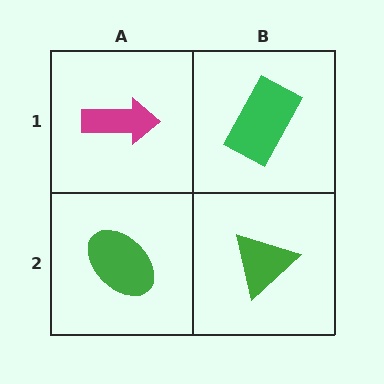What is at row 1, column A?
A magenta arrow.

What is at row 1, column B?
A green rectangle.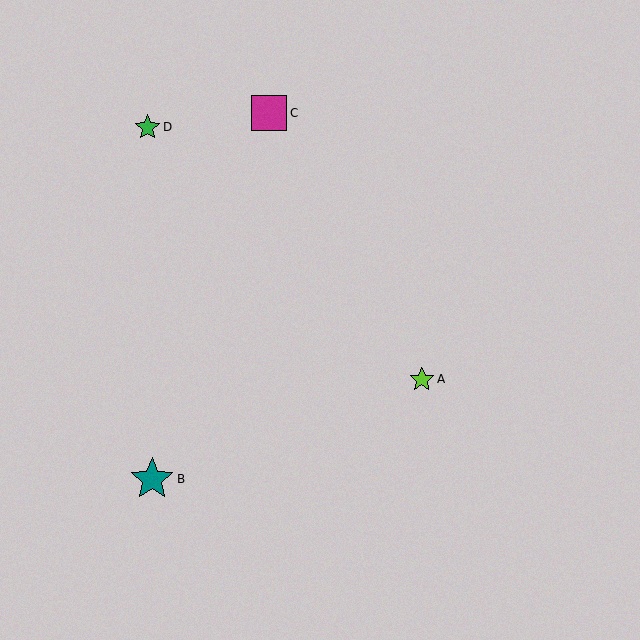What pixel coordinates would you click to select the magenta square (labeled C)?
Click at (269, 113) to select the magenta square C.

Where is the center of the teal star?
The center of the teal star is at (152, 479).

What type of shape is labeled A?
Shape A is a lime star.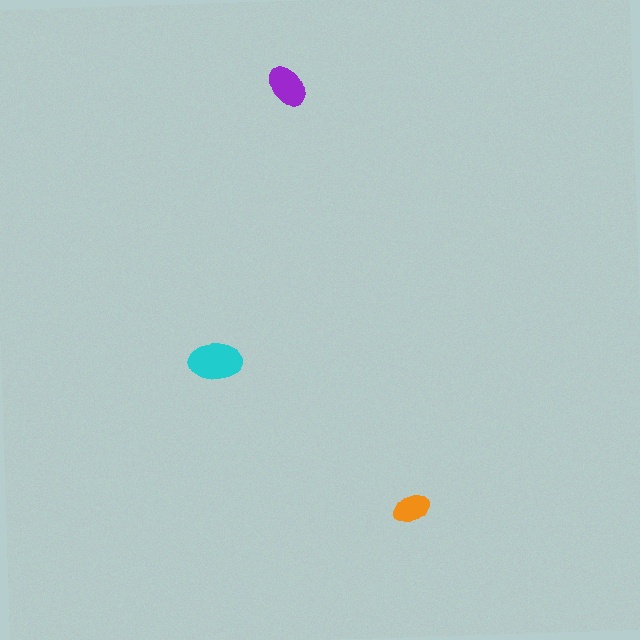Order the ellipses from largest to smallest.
the cyan one, the purple one, the orange one.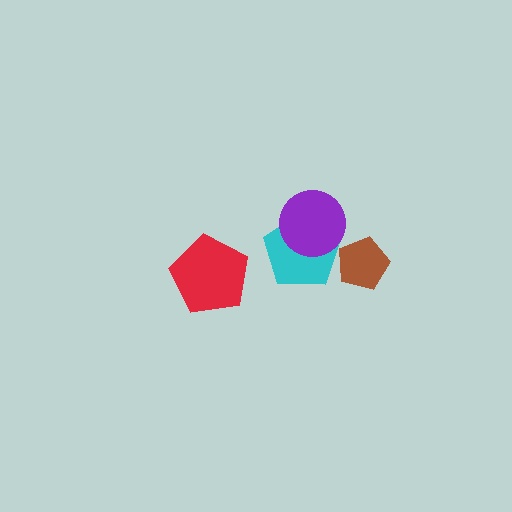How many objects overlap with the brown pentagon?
0 objects overlap with the brown pentagon.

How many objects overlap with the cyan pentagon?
1 object overlaps with the cyan pentagon.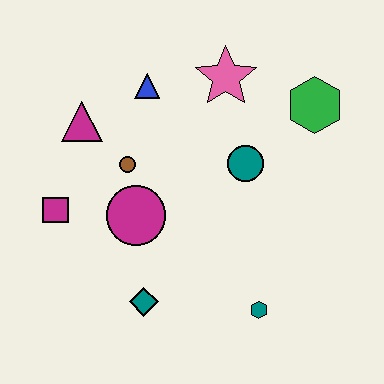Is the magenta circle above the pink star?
No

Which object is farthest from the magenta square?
The green hexagon is farthest from the magenta square.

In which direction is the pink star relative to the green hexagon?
The pink star is to the left of the green hexagon.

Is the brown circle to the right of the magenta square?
Yes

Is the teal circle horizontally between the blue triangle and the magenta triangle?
No